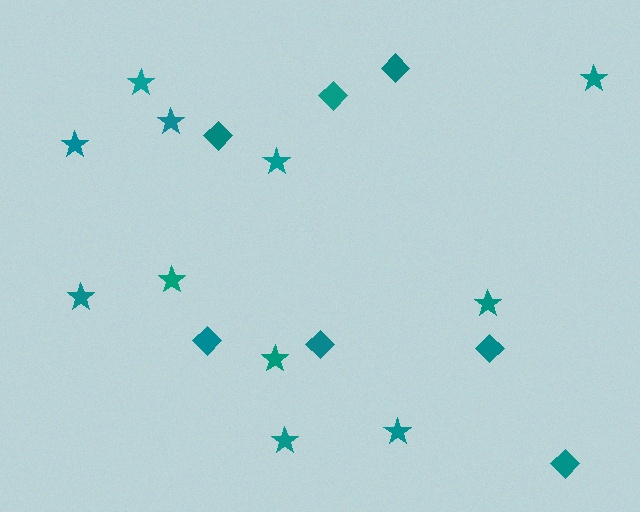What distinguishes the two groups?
There are 2 groups: one group of diamonds (7) and one group of stars (11).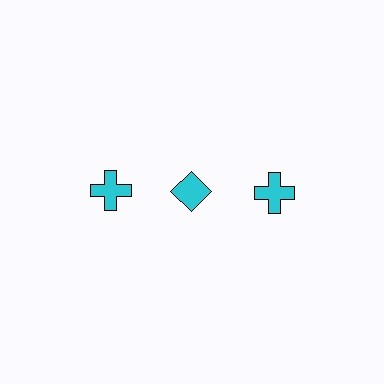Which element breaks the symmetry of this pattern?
The cyan diamond in the top row, second from left column breaks the symmetry. All other shapes are cyan crosses.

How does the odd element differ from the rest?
It has a different shape: diamond instead of cross.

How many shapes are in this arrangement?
There are 3 shapes arranged in a grid pattern.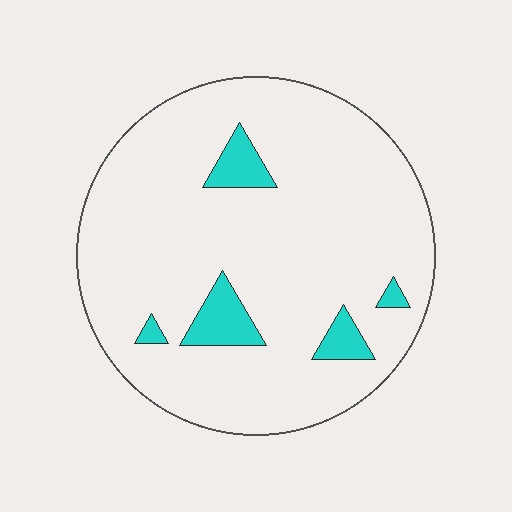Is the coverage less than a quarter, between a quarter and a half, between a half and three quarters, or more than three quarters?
Less than a quarter.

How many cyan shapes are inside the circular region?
5.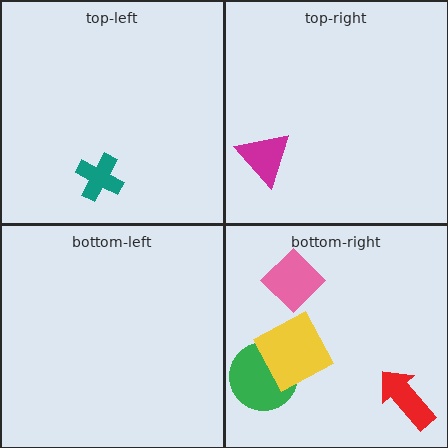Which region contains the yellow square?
The bottom-right region.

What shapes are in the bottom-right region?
The red arrow, the green circle, the yellow square, the pink diamond.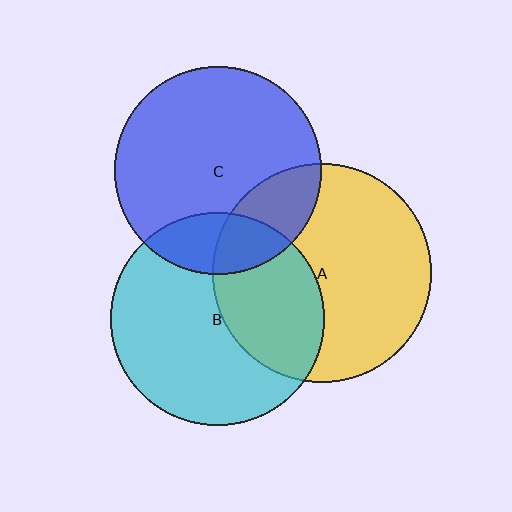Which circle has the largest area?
Circle A (yellow).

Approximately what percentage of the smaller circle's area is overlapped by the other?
Approximately 20%.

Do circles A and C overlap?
Yes.